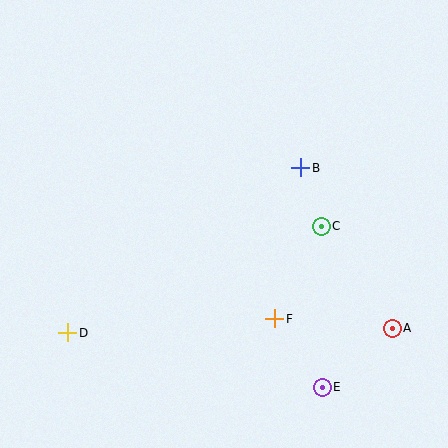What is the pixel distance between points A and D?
The distance between A and D is 324 pixels.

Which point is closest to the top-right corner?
Point B is closest to the top-right corner.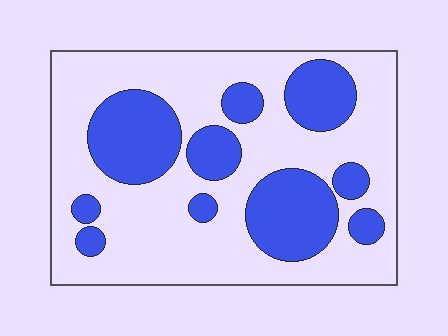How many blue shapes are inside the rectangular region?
10.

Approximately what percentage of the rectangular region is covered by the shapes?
Approximately 30%.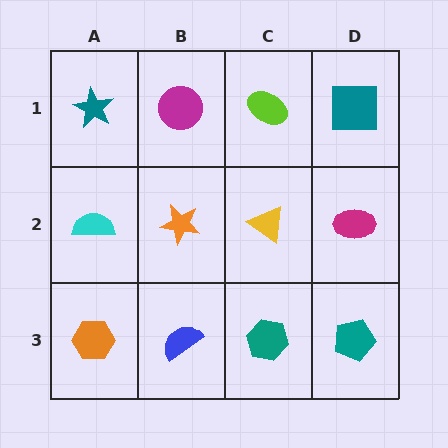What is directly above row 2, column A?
A teal star.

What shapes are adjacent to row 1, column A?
A cyan semicircle (row 2, column A), a magenta circle (row 1, column B).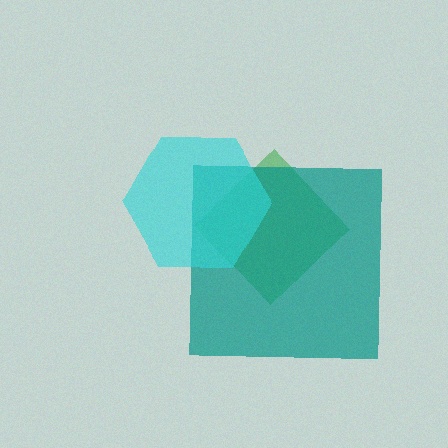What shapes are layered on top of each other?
The layered shapes are: a green diamond, a teal square, a cyan hexagon.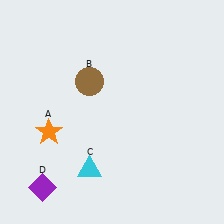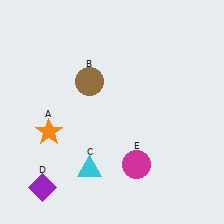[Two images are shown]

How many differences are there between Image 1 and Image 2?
There is 1 difference between the two images.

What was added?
A magenta circle (E) was added in Image 2.